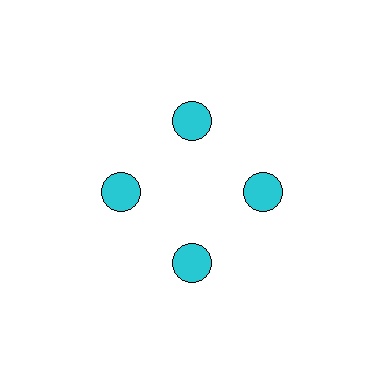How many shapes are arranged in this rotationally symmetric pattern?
There are 4 shapes, arranged in 4 groups of 1.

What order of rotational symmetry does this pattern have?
This pattern has 4-fold rotational symmetry.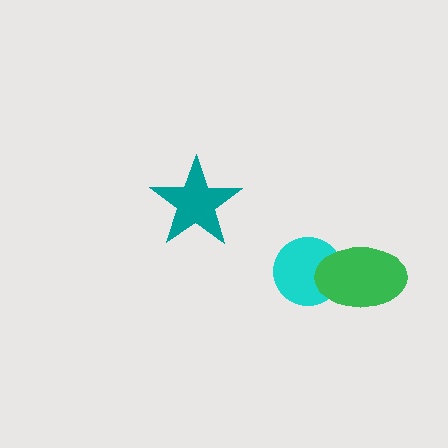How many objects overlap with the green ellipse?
1 object overlaps with the green ellipse.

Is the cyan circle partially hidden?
Yes, it is partially covered by another shape.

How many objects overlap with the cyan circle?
1 object overlaps with the cyan circle.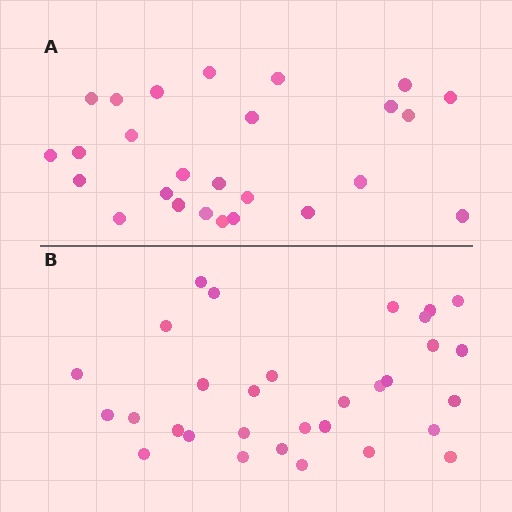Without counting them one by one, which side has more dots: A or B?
Region B (the bottom region) has more dots.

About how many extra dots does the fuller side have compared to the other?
Region B has about 5 more dots than region A.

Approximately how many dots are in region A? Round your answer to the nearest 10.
About 30 dots. (The exact count is 26, which rounds to 30.)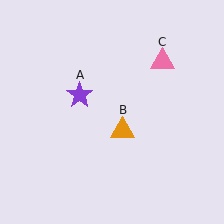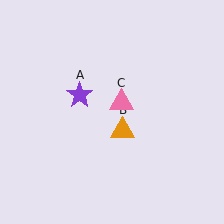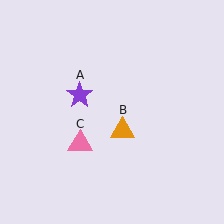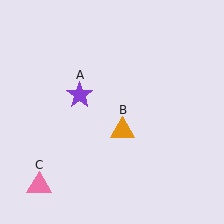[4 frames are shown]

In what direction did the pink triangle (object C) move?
The pink triangle (object C) moved down and to the left.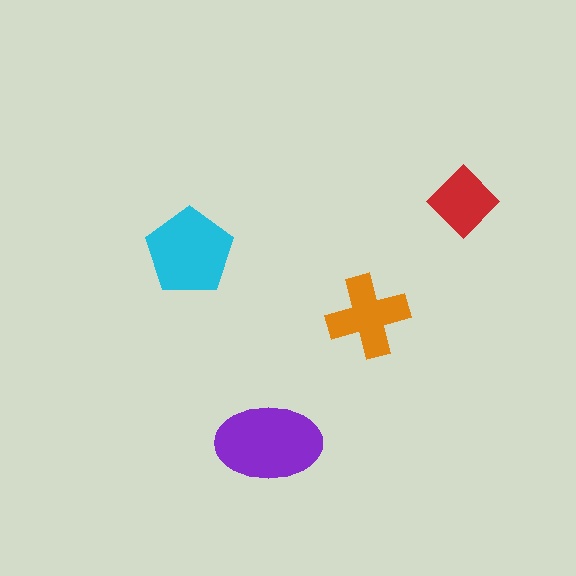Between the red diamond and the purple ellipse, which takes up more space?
The purple ellipse.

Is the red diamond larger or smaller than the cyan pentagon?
Smaller.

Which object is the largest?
The purple ellipse.